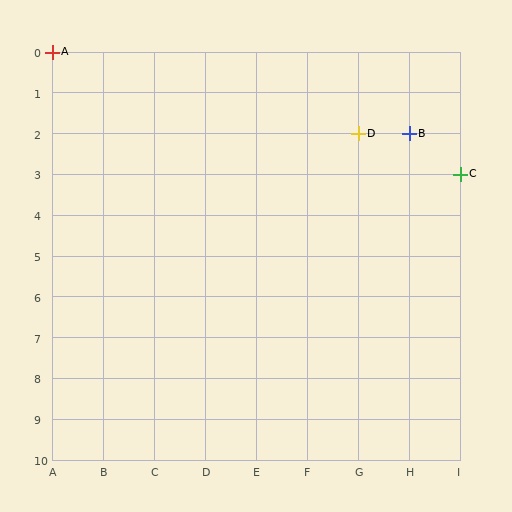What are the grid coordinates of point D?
Point D is at grid coordinates (G, 2).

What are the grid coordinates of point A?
Point A is at grid coordinates (A, 0).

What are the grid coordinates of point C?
Point C is at grid coordinates (I, 3).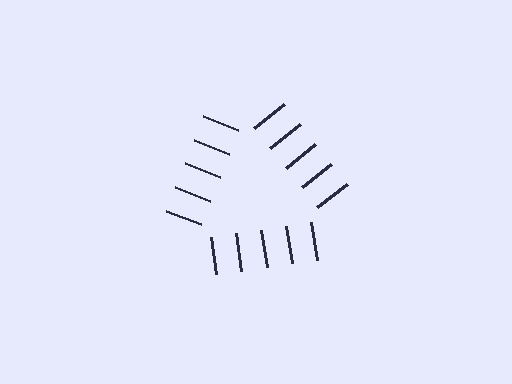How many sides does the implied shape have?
3 sides — the line-ends trace a triangle.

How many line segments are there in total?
15 — 5 along each of the 3 edges.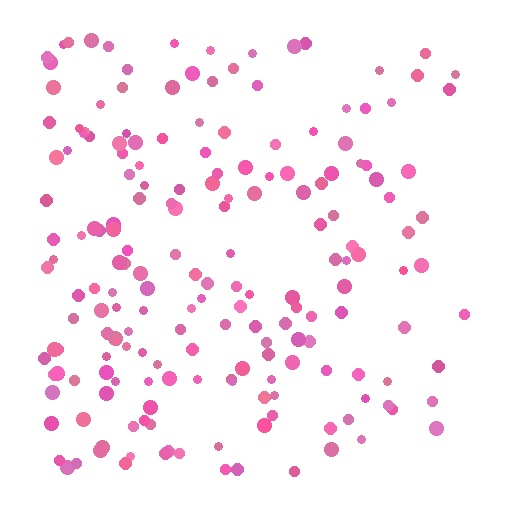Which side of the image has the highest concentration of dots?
The left.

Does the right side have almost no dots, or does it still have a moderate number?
Still a moderate number, just noticeably fewer than the left.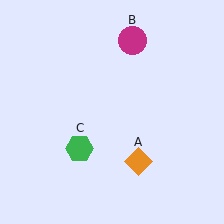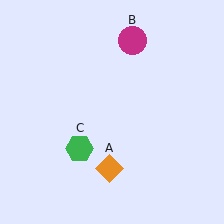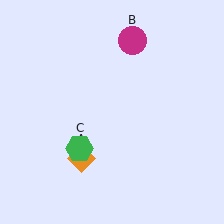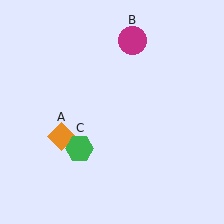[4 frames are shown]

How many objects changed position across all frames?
1 object changed position: orange diamond (object A).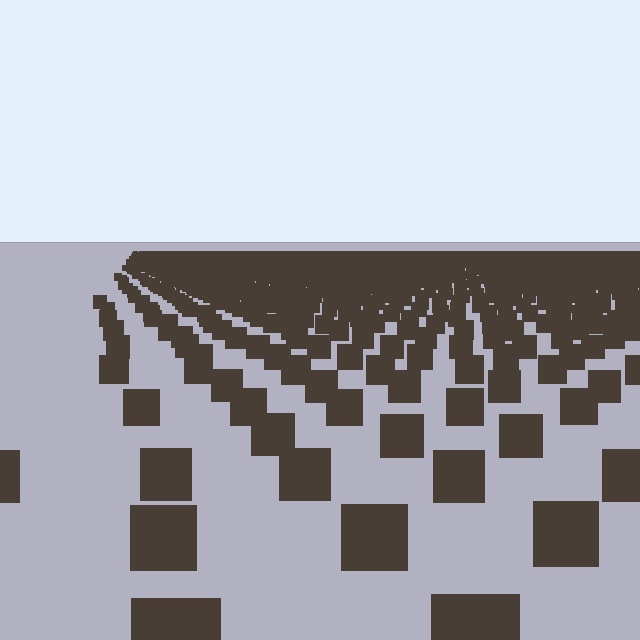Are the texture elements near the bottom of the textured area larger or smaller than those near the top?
Larger. Near the bottom, elements are closer to the viewer and appear at a bigger on-screen size.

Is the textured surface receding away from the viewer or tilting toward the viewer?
The surface is receding away from the viewer. Texture elements get smaller and denser toward the top.